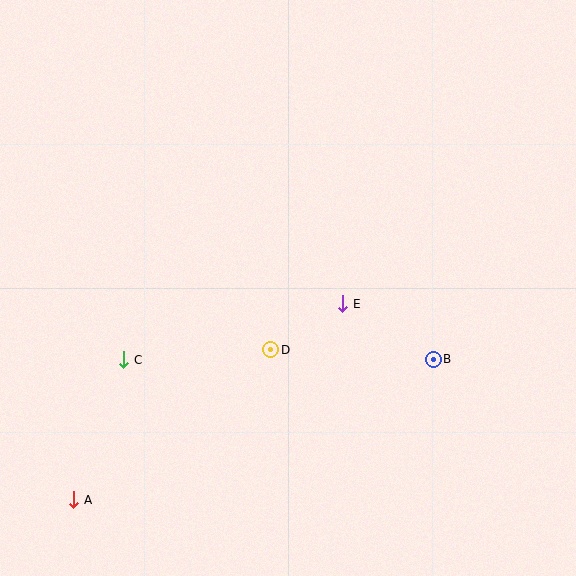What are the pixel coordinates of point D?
Point D is at (271, 350).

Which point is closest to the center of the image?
Point E at (343, 304) is closest to the center.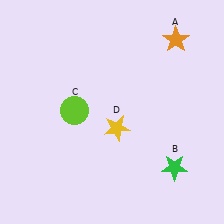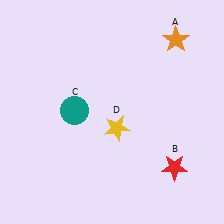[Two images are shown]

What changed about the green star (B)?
In Image 1, B is green. In Image 2, it changed to red.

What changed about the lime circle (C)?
In Image 1, C is lime. In Image 2, it changed to teal.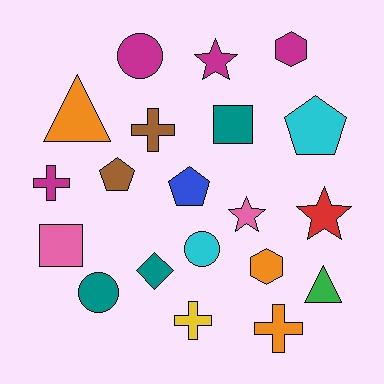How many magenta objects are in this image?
There are 4 magenta objects.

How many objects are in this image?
There are 20 objects.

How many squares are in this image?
There are 2 squares.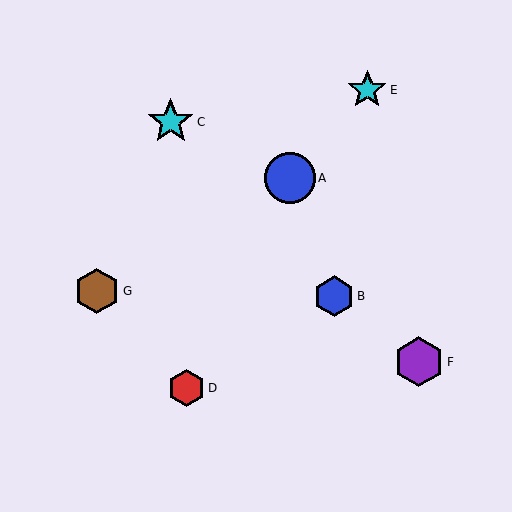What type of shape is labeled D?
Shape D is a red hexagon.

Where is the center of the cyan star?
The center of the cyan star is at (171, 122).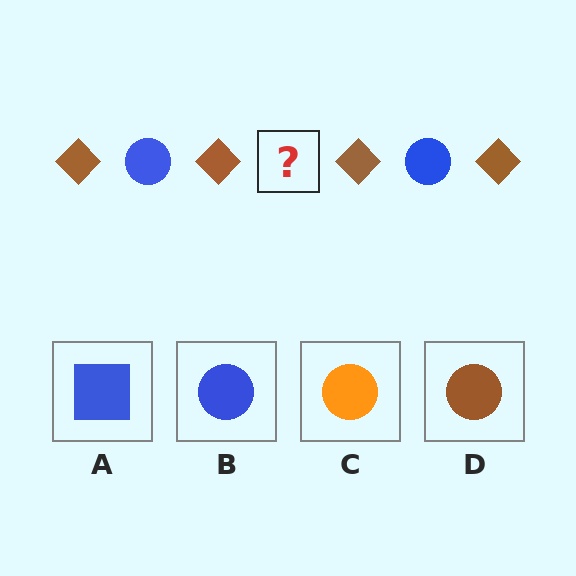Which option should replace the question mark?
Option B.